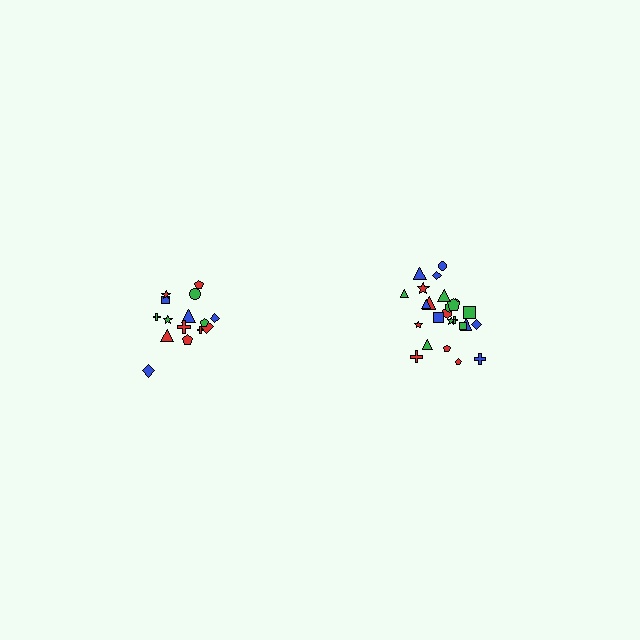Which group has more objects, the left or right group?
The right group.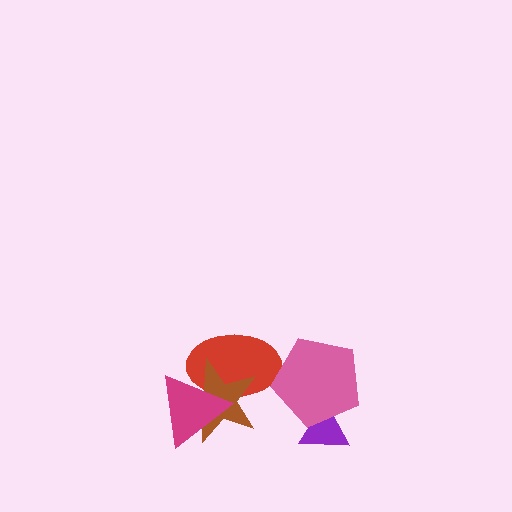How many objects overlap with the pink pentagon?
2 objects overlap with the pink pentagon.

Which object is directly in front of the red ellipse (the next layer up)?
The brown star is directly in front of the red ellipse.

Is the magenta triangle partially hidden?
No, no other shape covers it.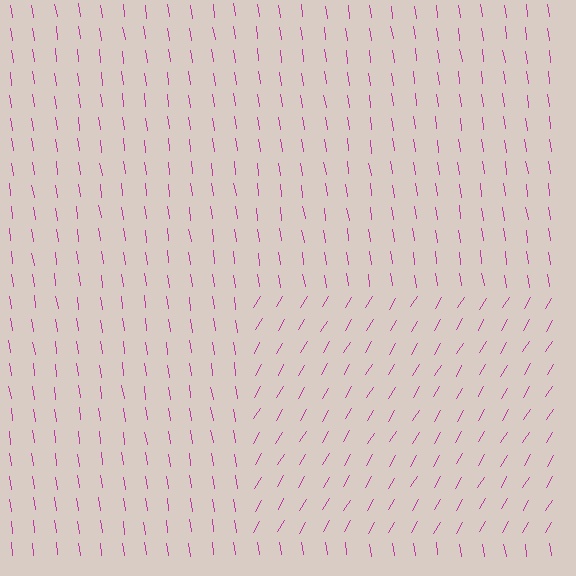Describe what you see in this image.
The image is filled with small magenta line segments. A rectangle region in the image has lines oriented differently from the surrounding lines, creating a visible texture boundary.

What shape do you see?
I see a rectangle.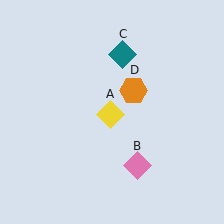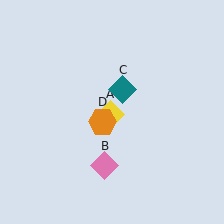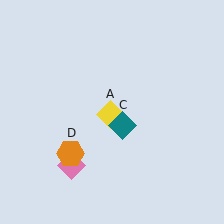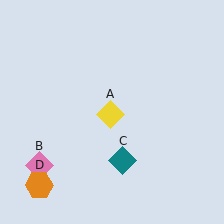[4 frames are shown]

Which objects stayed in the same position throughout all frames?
Yellow diamond (object A) remained stationary.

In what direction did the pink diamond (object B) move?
The pink diamond (object B) moved left.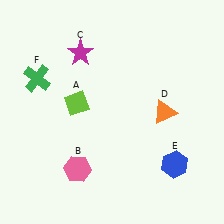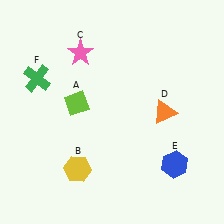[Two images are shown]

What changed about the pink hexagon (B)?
In Image 1, B is pink. In Image 2, it changed to yellow.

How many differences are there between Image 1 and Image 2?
There are 2 differences between the two images.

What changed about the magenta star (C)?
In Image 1, C is magenta. In Image 2, it changed to pink.